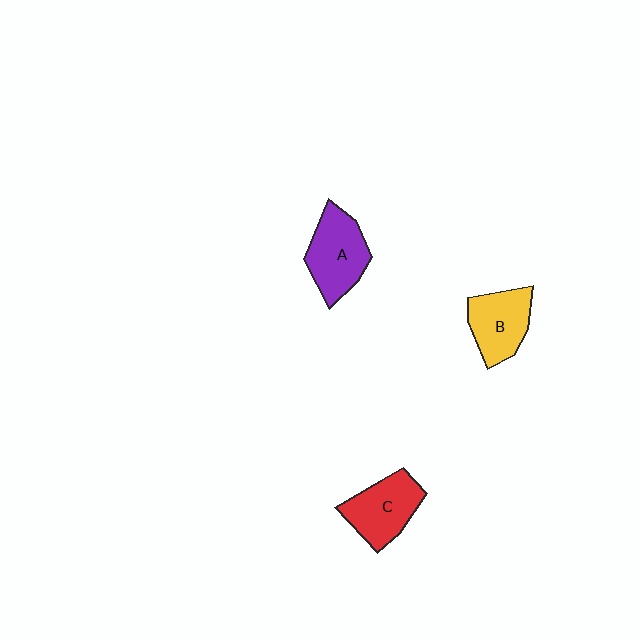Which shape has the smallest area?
Shape B (yellow).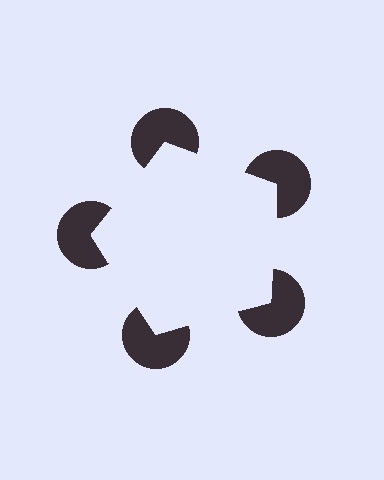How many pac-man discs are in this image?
There are 5 — one at each vertex of the illusory pentagon.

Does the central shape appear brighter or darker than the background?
It typically appears slightly brighter than the background, even though no actual brightness change is drawn.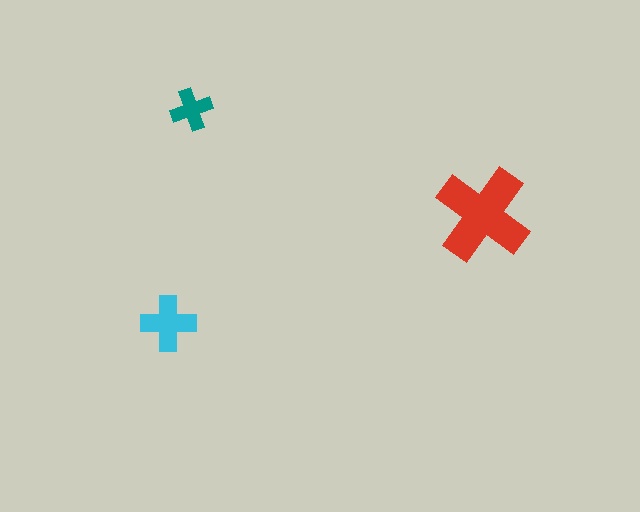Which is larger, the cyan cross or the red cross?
The red one.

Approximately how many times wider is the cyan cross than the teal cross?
About 1.5 times wider.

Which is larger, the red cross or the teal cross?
The red one.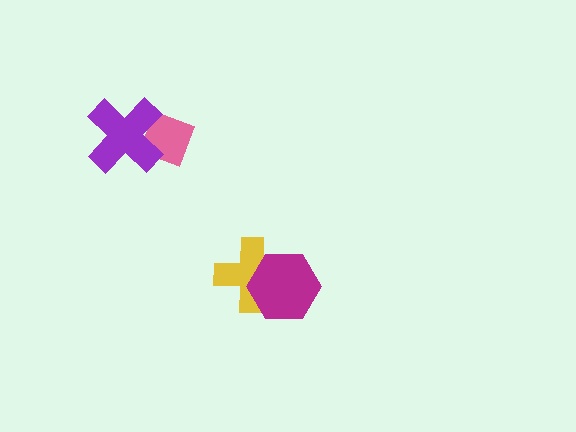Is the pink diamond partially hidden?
Yes, it is partially covered by another shape.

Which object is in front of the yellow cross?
The magenta hexagon is in front of the yellow cross.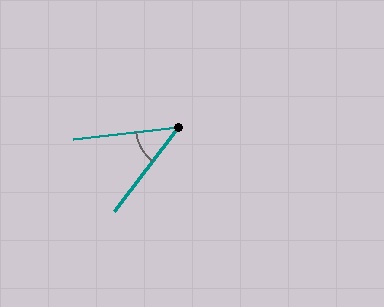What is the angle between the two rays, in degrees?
Approximately 46 degrees.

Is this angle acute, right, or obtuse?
It is acute.